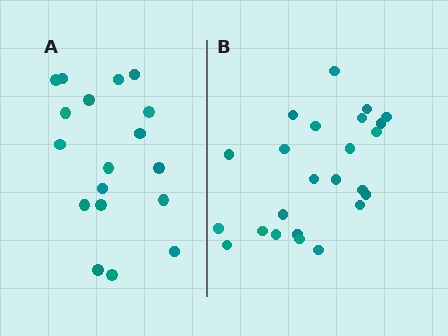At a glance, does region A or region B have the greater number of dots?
Region B (the right region) has more dots.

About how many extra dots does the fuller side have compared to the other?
Region B has about 6 more dots than region A.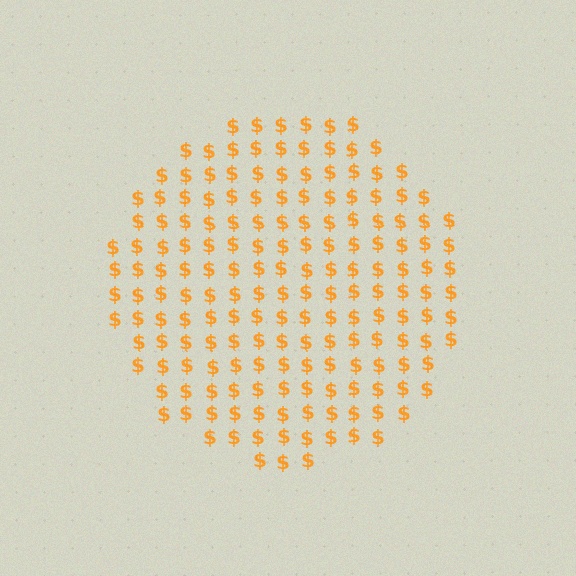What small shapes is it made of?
It is made of small dollar signs.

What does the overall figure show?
The overall figure shows a circle.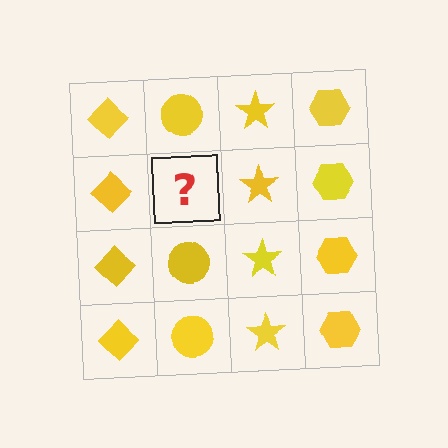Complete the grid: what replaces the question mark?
The question mark should be replaced with a yellow circle.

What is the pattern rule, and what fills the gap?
The rule is that each column has a consistent shape. The gap should be filled with a yellow circle.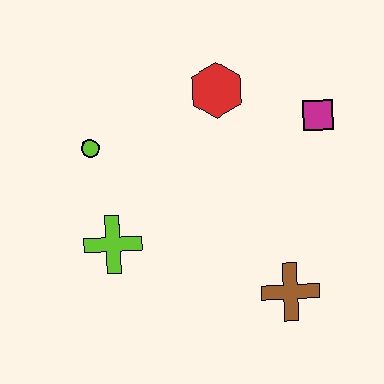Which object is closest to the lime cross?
The lime circle is closest to the lime cross.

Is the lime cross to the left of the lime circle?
No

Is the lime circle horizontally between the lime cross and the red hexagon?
No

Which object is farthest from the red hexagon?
The brown cross is farthest from the red hexagon.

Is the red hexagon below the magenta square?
No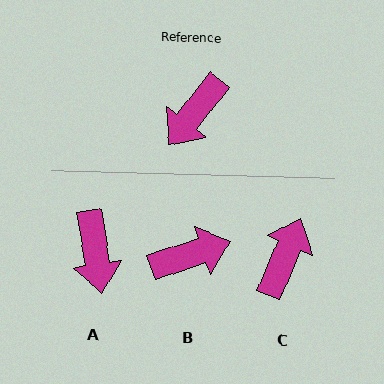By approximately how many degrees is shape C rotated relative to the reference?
Approximately 165 degrees clockwise.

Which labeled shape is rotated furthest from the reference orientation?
C, about 165 degrees away.